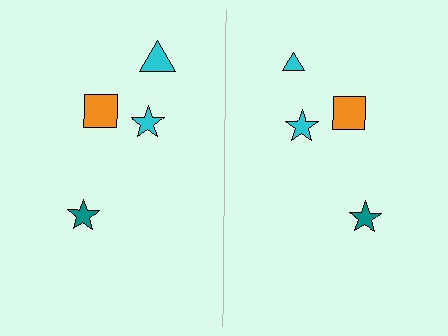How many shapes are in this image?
There are 8 shapes in this image.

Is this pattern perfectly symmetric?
No, the pattern is not perfectly symmetric. The cyan triangle on the right side has a different size than its mirror counterpart.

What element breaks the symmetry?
The cyan triangle on the right side has a different size than its mirror counterpart.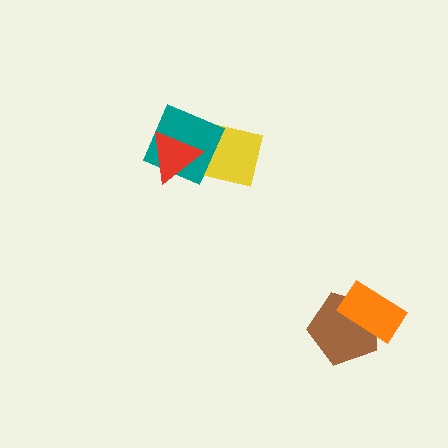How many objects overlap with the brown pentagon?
1 object overlaps with the brown pentagon.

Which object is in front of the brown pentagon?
The orange rectangle is in front of the brown pentagon.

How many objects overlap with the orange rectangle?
1 object overlaps with the orange rectangle.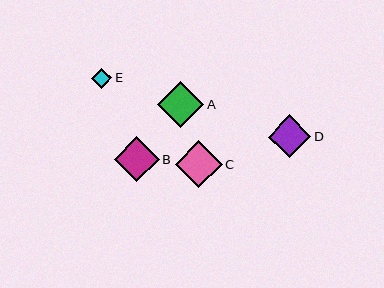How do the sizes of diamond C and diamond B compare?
Diamond C and diamond B are approximately the same size.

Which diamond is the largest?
Diamond C is the largest with a size of approximately 47 pixels.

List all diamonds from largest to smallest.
From largest to smallest: C, A, B, D, E.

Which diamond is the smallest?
Diamond E is the smallest with a size of approximately 21 pixels.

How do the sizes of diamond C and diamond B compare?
Diamond C and diamond B are approximately the same size.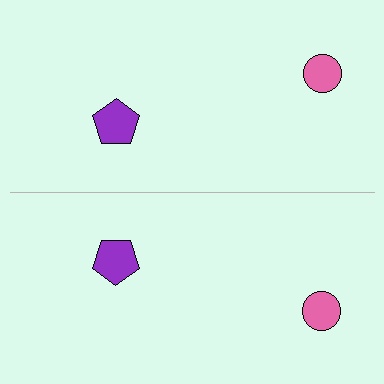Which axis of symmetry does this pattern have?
The pattern has a horizontal axis of symmetry running through the center of the image.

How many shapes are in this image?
There are 4 shapes in this image.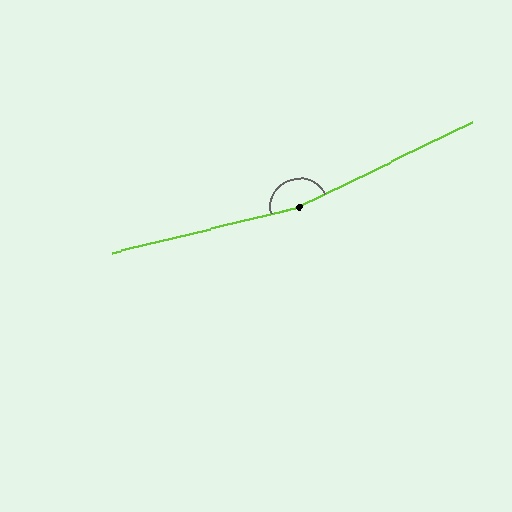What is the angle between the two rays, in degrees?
Approximately 168 degrees.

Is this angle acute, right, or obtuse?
It is obtuse.